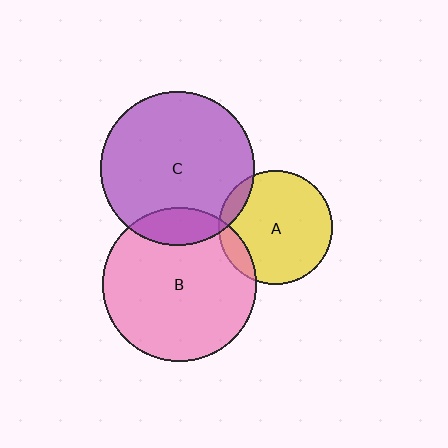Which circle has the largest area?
Circle C (purple).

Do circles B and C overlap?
Yes.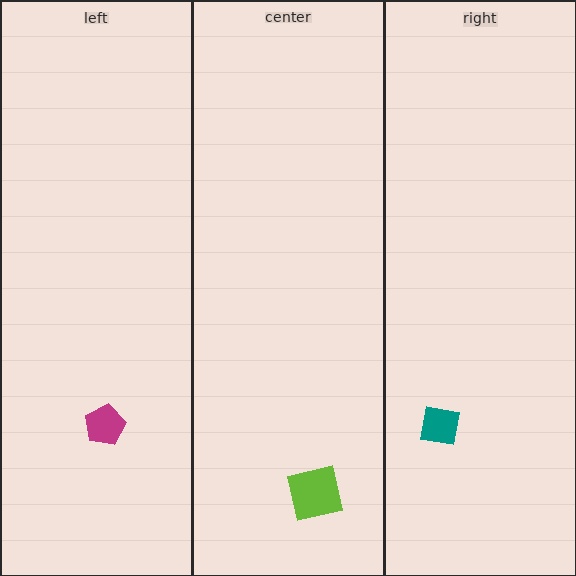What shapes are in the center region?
The lime square.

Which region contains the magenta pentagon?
The left region.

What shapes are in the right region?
The teal square.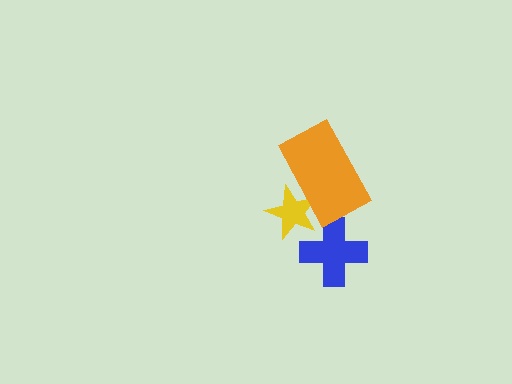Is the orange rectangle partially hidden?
No, no other shape covers it.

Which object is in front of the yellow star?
The orange rectangle is in front of the yellow star.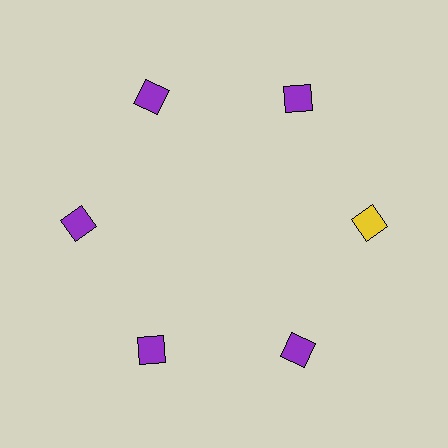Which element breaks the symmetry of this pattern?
The yellow diamond at roughly the 3 o'clock position breaks the symmetry. All other shapes are purple diamonds.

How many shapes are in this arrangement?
There are 6 shapes arranged in a ring pattern.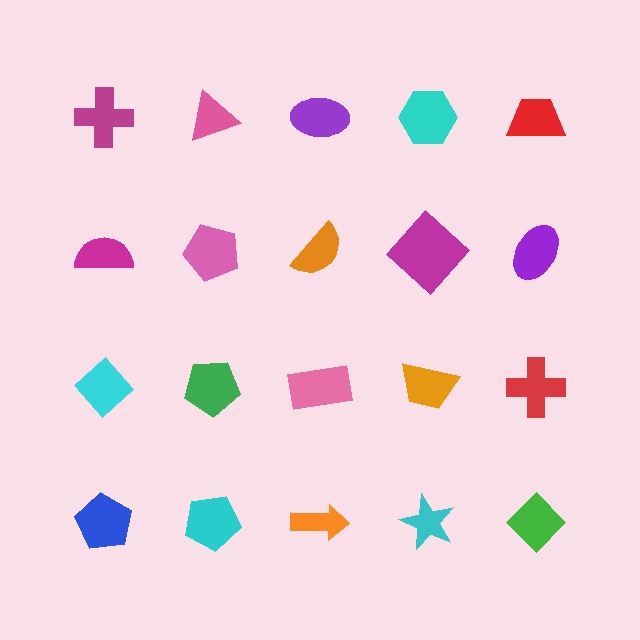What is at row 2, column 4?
A magenta diamond.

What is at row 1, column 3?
A purple ellipse.